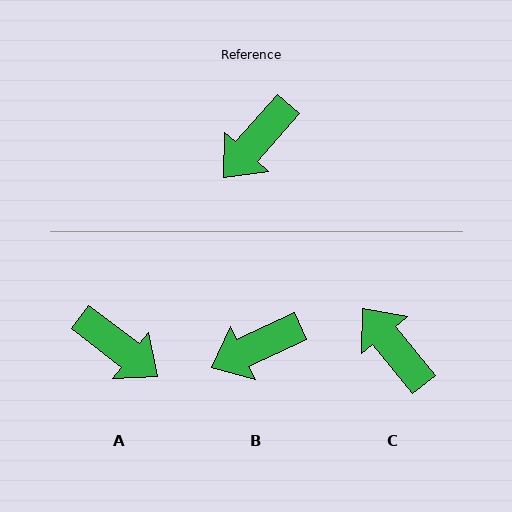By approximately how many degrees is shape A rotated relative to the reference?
Approximately 94 degrees counter-clockwise.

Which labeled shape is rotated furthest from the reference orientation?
C, about 100 degrees away.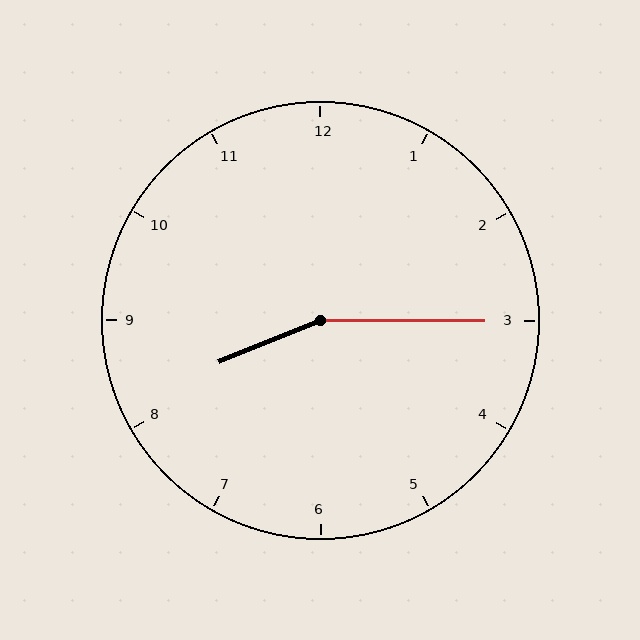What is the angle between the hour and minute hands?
Approximately 158 degrees.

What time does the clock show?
8:15.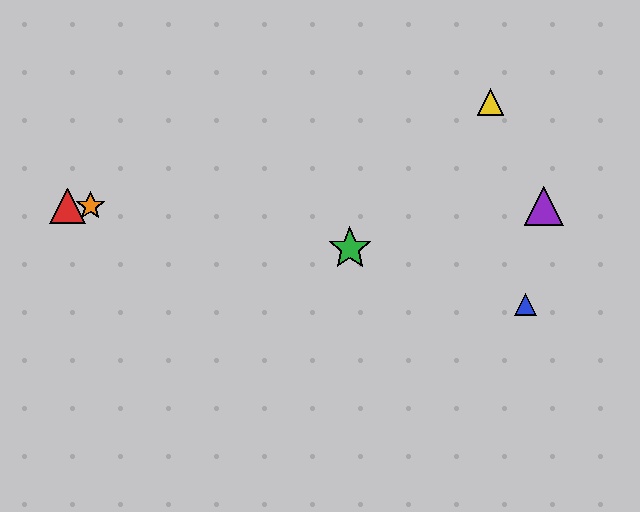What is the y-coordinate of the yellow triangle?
The yellow triangle is at y≈102.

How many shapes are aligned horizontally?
3 shapes (the red triangle, the purple triangle, the orange star) are aligned horizontally.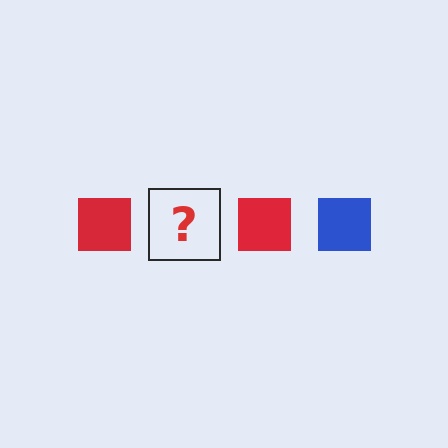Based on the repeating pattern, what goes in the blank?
The blank should be a blue square.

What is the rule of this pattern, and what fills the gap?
The rule is that the pattern cycles through red, blue squares. The gap should be filled with a blue square.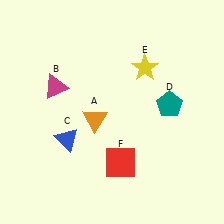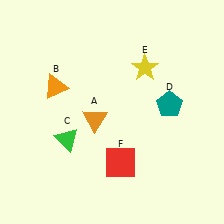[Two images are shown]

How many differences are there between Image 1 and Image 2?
There are 2 differences between the two images.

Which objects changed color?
B changed from magenta to orange. C changed from blue to green.